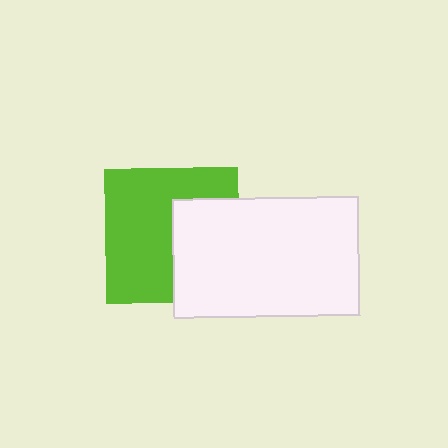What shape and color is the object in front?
The object in front is a white rectangle.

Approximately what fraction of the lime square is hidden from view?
Roughly 39% of the lime square is hidden behind the white rectangle.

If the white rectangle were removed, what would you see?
You would see the complete lime square.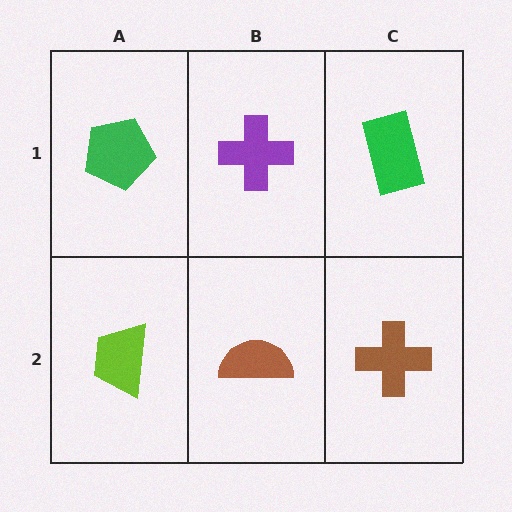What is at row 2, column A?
A lime trapezoid.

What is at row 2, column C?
A brown cross.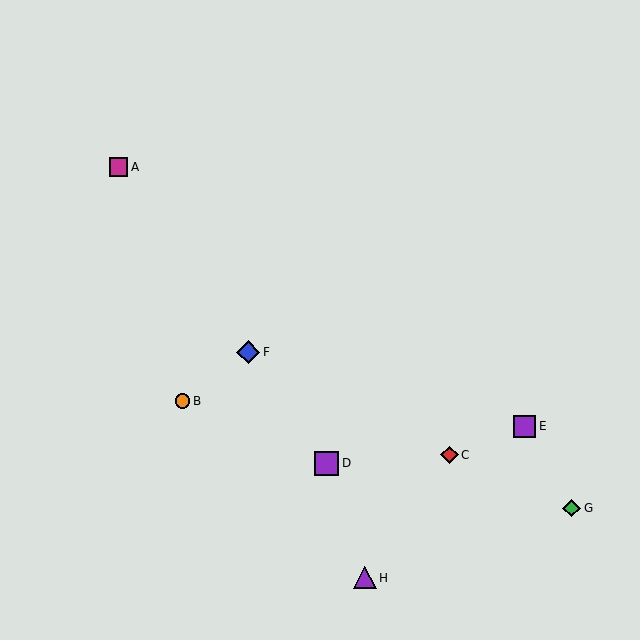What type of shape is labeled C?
Shape C is a red diamond.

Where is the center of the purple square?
The center of the purple square is at (327, 463).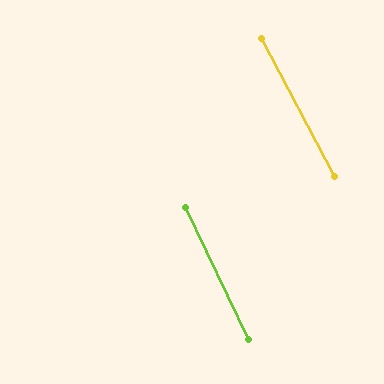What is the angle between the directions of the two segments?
Approximately 2 degrees.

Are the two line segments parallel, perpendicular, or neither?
Parallel — their directions differ by only 1.9°.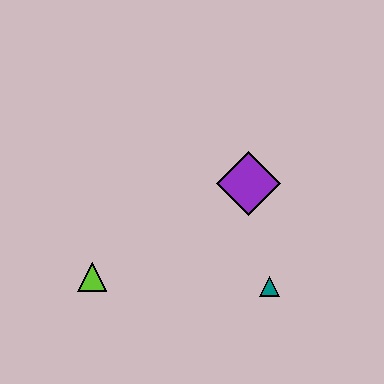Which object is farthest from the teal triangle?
The lime triangle is farthest from the teal triangle.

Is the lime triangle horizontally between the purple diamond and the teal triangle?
No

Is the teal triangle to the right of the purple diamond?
Yes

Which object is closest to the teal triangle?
The purple diamond is closest to the teal triangle.